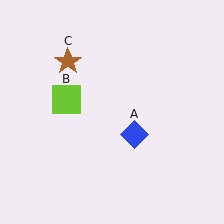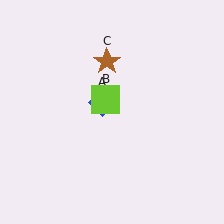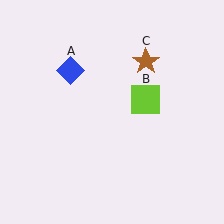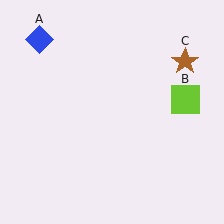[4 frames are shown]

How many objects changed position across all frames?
3 objects changed position: blue diamond (object A), lime square (object B), brown star (object C).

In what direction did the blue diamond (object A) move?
The blue diamond (object A) moved up and to the left.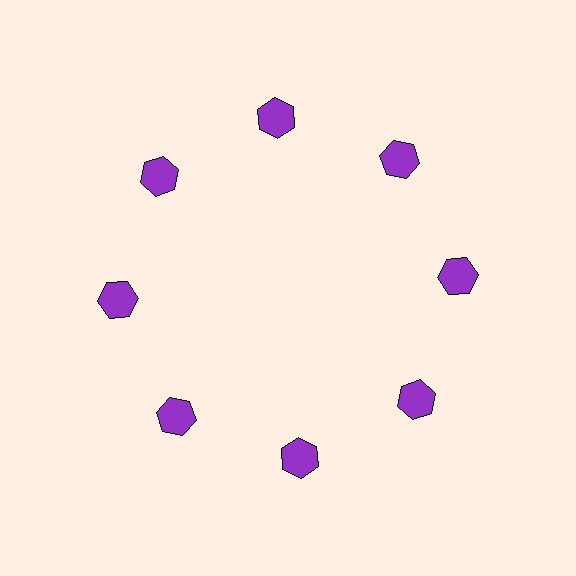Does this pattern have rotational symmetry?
Yes, this pattern has 8-fold rotational symmetry. It looks the same after rotating 45 degrees around the center.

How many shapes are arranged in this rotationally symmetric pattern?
There are 8 shapes, arranged in 8 groups of 1.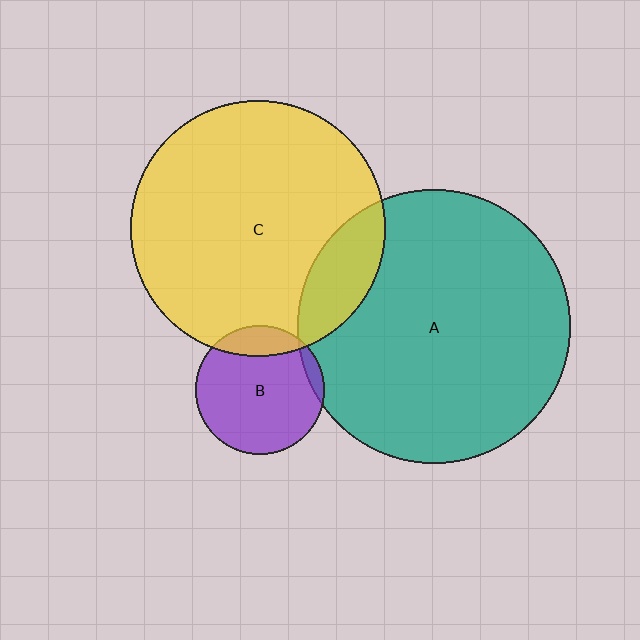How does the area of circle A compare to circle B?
Approximately 4.5 times.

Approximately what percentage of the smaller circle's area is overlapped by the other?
Approximately 5%.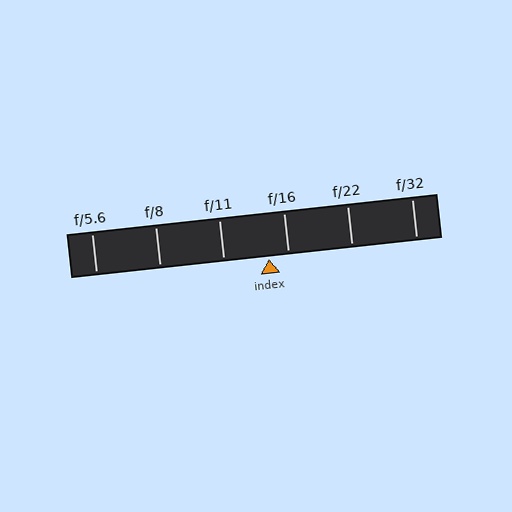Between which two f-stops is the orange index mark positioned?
The index mark is between f/11 and f/16.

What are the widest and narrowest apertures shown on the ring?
The widest aperture shown is f/5.6 and the narrowest is f/32.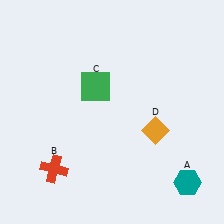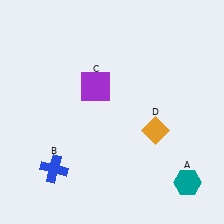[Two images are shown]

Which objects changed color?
B changed from red to blue. C changed from green to purple.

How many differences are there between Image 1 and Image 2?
There are 2 differences between the two images.